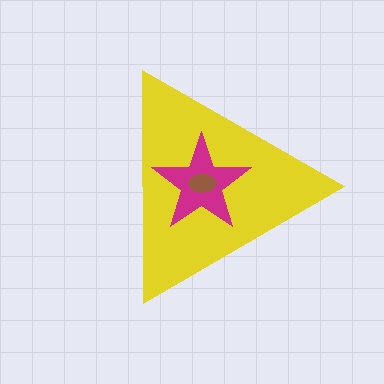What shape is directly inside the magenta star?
The brown ellipse.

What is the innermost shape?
The brown ellipse.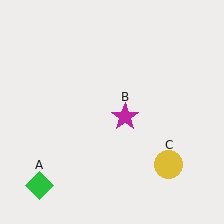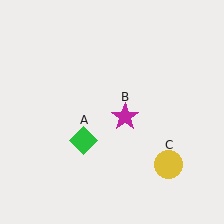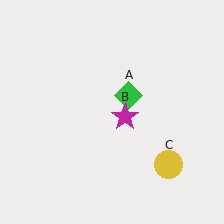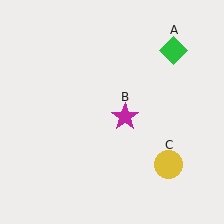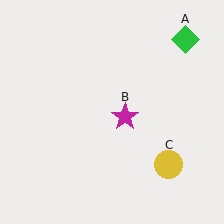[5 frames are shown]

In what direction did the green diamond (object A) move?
The green diamond (object A) moved up and to the right.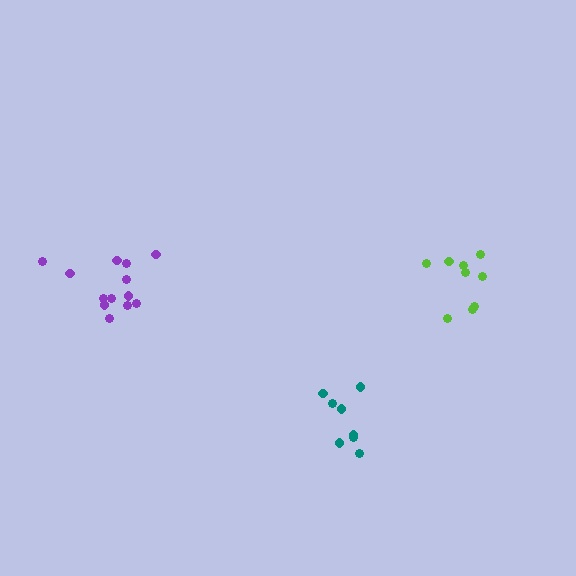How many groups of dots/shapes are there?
There are 3 groups.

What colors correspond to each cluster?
The clusters are colored: lime, teal, purple.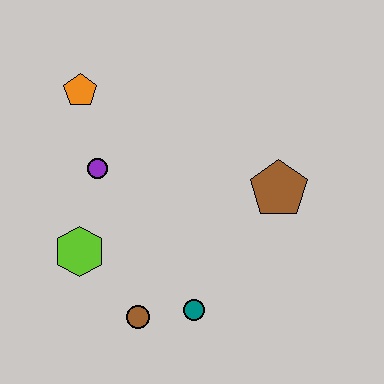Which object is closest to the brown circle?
The teal circle is closest to the brown circle.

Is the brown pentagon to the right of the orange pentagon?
Yes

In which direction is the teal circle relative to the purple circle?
The teal circle is below the purple circle.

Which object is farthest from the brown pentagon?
The orange pentagon is farthest from the brown pentagon.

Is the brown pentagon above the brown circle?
Yes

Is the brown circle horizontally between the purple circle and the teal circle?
Yes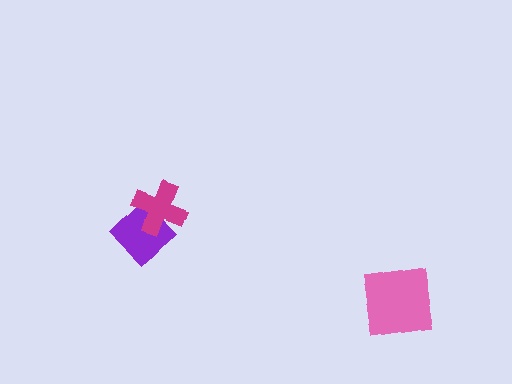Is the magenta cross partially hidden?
No, no other shape covers it.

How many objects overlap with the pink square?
0 objects overlap with the pink square.